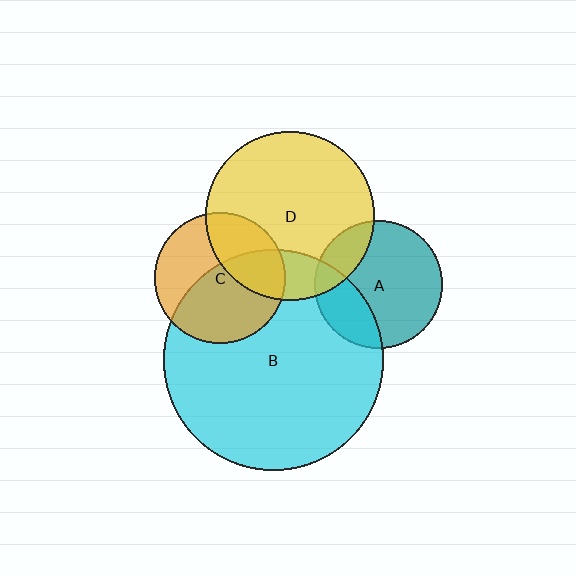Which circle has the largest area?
Circle B (cyan).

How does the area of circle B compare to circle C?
Approximately 2.8 times.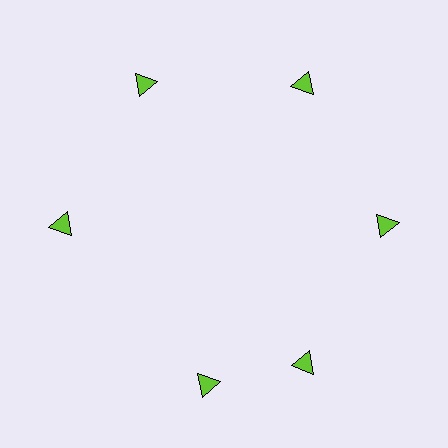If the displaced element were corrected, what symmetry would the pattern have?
It would have 6-fold rotational symmetry — the pattern would map onto itself every 60 degrees.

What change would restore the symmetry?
The symmetry would be restored by rotating it back into even spacing with its neighbors so that all 6 triangles sit at equal angles and equal distance from the center.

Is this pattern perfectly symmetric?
No. The 6 lime triangles are arranged in a ring, but one element near the 7 o'clock position is rotated out of alignment along the ring, breaking the 6-fold rotational symmetry.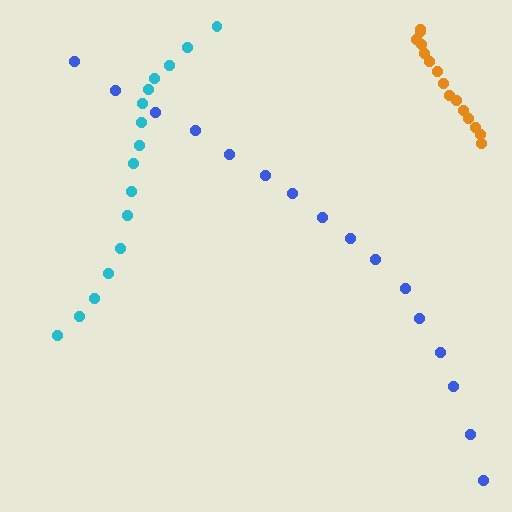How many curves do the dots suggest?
There are 3 distinct paths.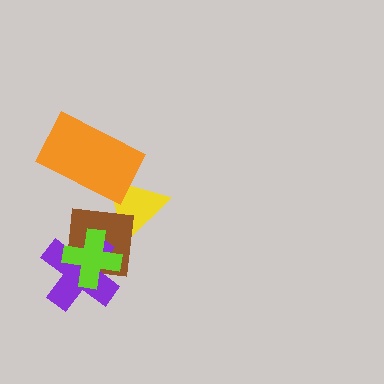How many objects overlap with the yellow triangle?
2 objects overlap with the yellow triangle.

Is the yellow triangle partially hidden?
Yes, it is partially covered by another shape.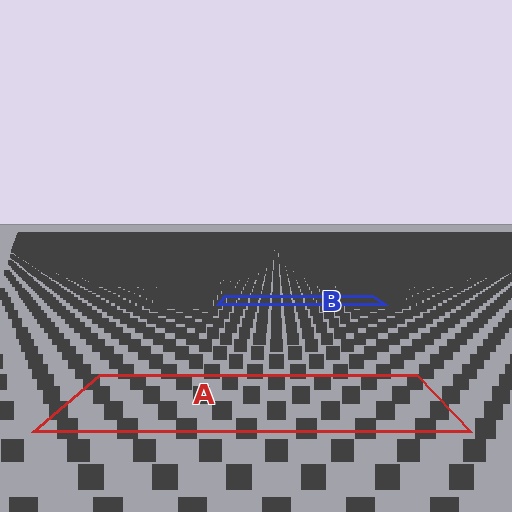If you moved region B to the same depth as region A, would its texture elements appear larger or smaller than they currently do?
They would appear larger. At a closer depth, the same texture elements are projected at a bigger on-screen size.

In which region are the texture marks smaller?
The texture marks are smaller in region B, because it is farther away.